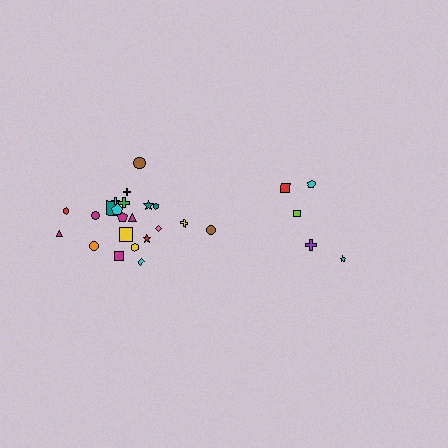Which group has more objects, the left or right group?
The left group.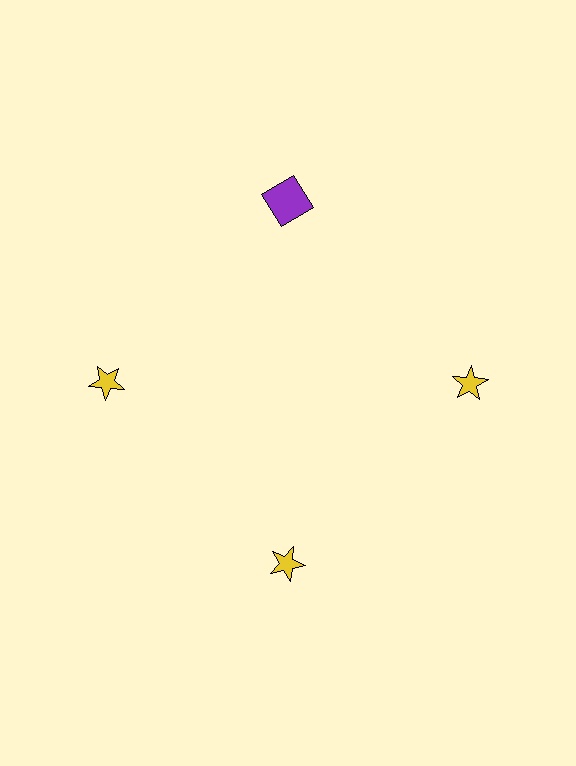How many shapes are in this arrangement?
There are 4 shapes arranged in a ring pattern.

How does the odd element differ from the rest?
It differs in both color (purple instead of yellow) and shape (square instead of star).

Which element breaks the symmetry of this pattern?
The purple square at roughly the 12 o'clock position breaks the symmetry. All other shapes are yellow stars.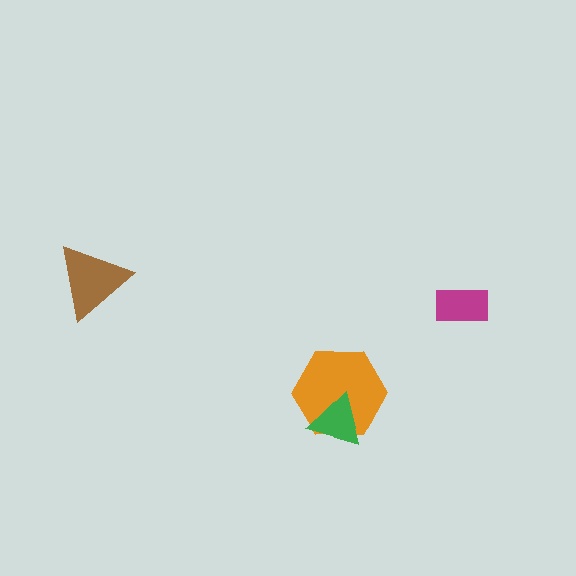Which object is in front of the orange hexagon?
The green triangle is in front of the orange hexagon.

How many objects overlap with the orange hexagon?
1 object overlaps with the orange hexagon.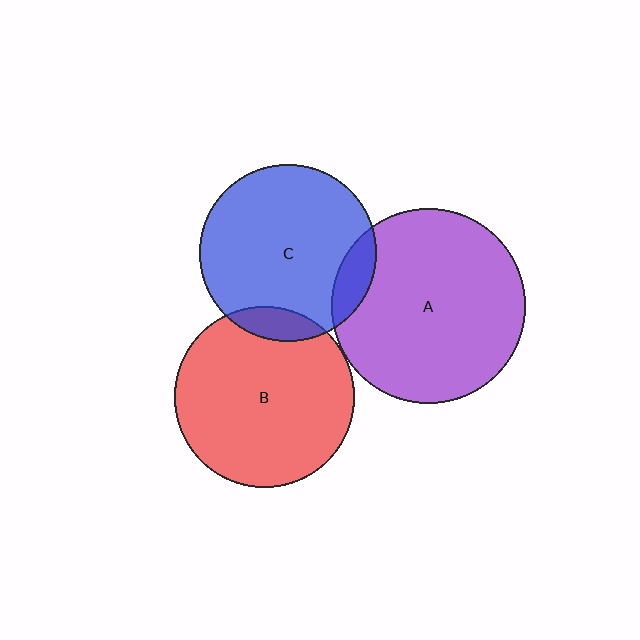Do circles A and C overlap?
Yes.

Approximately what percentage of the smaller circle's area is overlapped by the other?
Approximately 10%.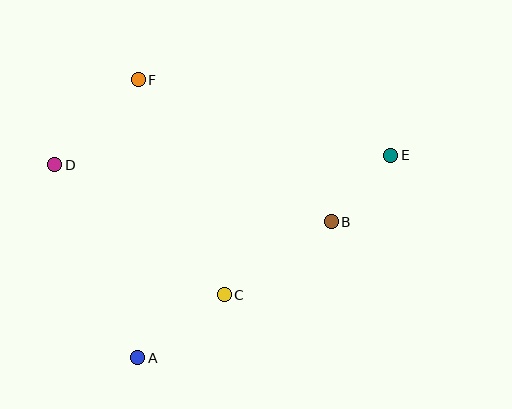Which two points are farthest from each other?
Points D and E are farthest from each other.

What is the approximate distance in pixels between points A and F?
The distance between A and F is approximately 278 pixels.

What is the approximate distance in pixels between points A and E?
The distance between A and E is approximately 324 pixels.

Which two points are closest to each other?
Points B and E are closest to each other.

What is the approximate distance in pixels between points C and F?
The distance between C and F is approximately 231 pixels.